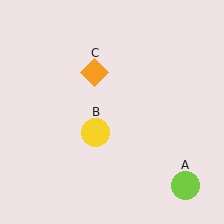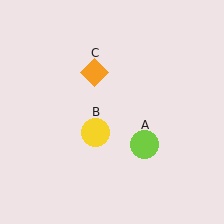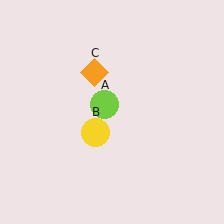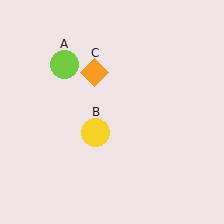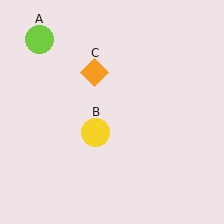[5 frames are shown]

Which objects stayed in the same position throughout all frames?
Yellow circle (object B) and orange diamond (object C) remained stationary.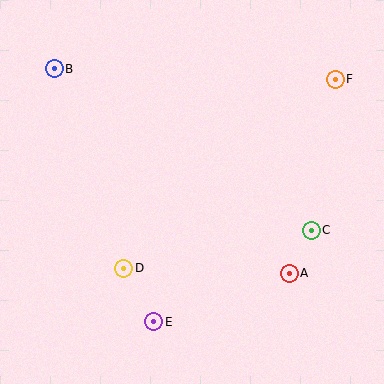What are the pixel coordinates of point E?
Point E is at (154, 322).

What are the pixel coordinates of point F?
Point F is at (335, 79).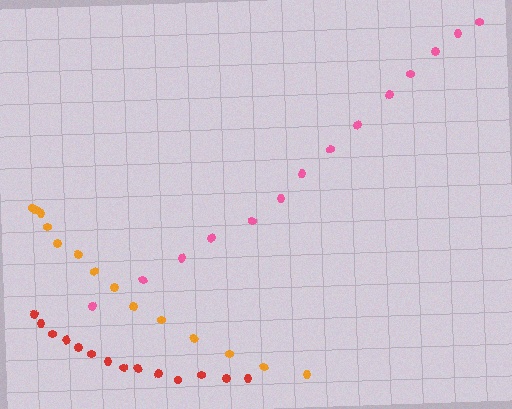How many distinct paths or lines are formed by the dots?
There are 3 distinct paths.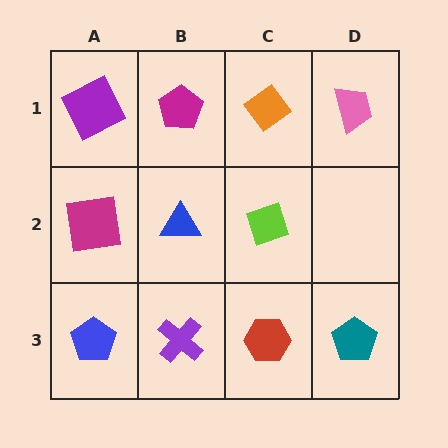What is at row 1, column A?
A purple square.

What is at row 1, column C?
An orange diamond.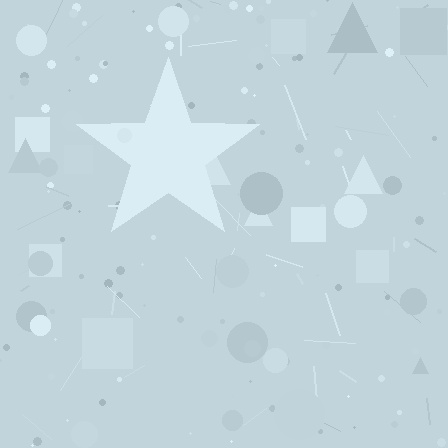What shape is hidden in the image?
A star is hidden in the image.